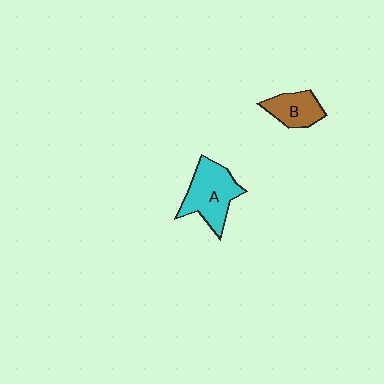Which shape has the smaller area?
Shape B (brown).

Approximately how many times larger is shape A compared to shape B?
Approximately 1.6 times.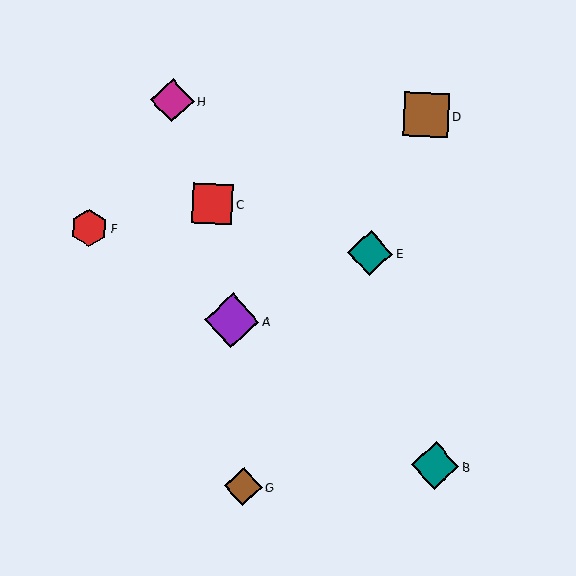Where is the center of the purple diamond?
The center of the purple diamond is at (232, 321).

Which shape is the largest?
The purple diamond (labeled A) is the largest.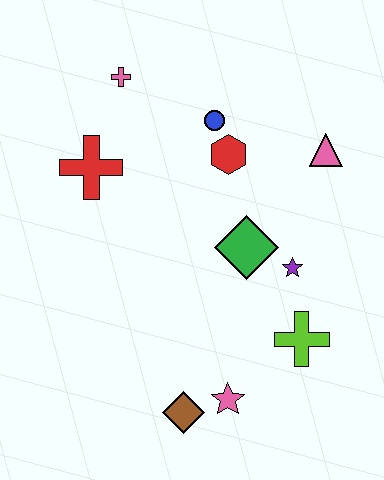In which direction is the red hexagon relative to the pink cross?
The red hexagon is to the right of the pink cross.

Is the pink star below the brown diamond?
No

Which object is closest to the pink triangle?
The red hexagon is closest to the pink triangle.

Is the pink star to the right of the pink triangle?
No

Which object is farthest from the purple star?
The pink cross is farthest from the purple star.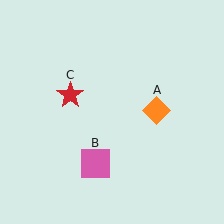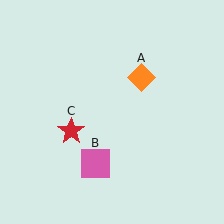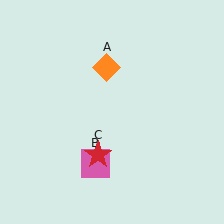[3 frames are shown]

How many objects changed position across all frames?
2 objects changed position: orange diamond (object A), red star (object C).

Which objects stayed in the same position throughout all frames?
Pink square (object B) remained stationary.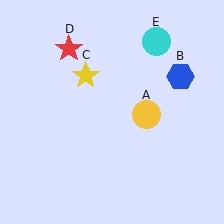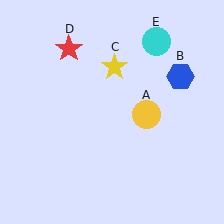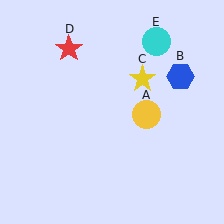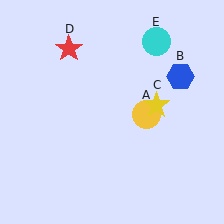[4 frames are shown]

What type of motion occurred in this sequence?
The yellow star (object C) rotated clockwise around the center of the scene.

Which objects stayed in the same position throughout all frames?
Yellow circle (object A) and blue hexagon (object B) and red star (object D) and cyan circle (object E) remained stationary.